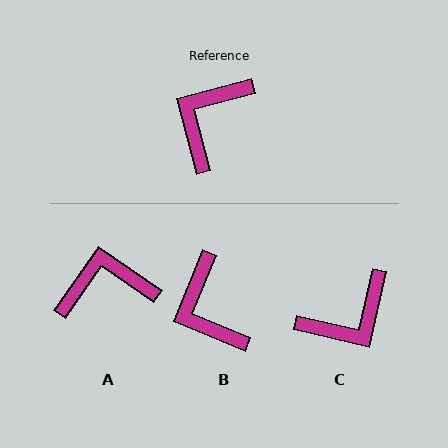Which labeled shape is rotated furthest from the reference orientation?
C, about 152 degrees away.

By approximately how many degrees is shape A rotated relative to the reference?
Approximately 50 degrees clockwise.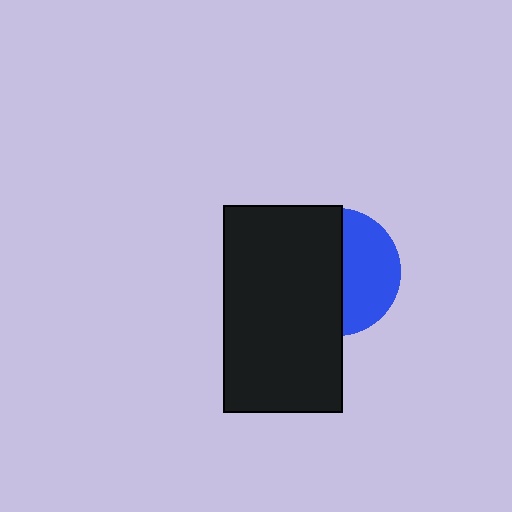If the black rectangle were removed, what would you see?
You would see the complete blue circle.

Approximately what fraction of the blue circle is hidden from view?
Roughly 56% of the blue circle is hidden behind the black rectangle.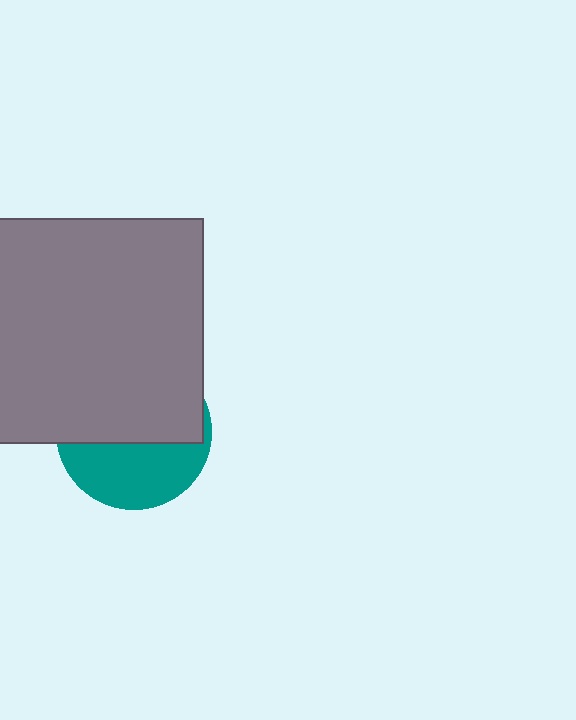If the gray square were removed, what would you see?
You would see the complete teal circle.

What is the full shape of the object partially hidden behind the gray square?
The partially hidden object is a teal circle.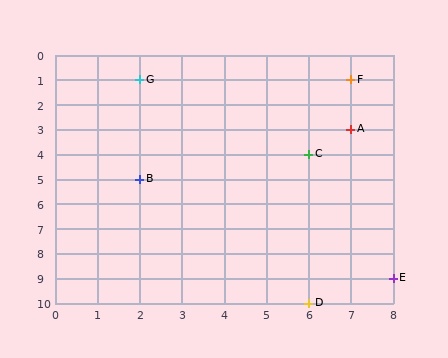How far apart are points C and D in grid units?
Points C and D are 6 rows apart.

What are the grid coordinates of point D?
Point D is at grid coordinates (6, 10).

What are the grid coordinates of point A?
Point A is at grid coordinates (7, 3).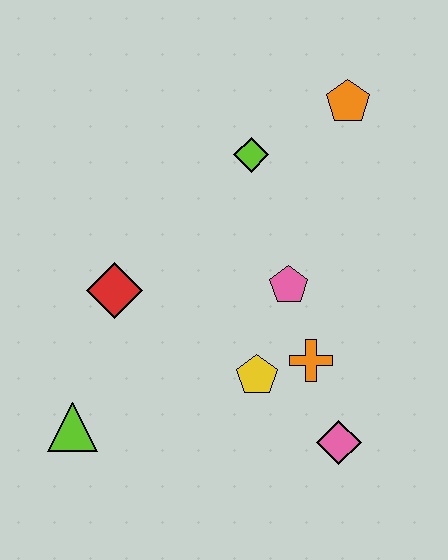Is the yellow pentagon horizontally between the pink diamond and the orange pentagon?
No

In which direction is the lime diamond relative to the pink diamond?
The lime diamond is above the pink diamond.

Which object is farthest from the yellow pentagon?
The orange pentagon is farthest from the yellow pentagon.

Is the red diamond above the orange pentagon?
No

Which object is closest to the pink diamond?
The orange cross is closest to the pink diamond.